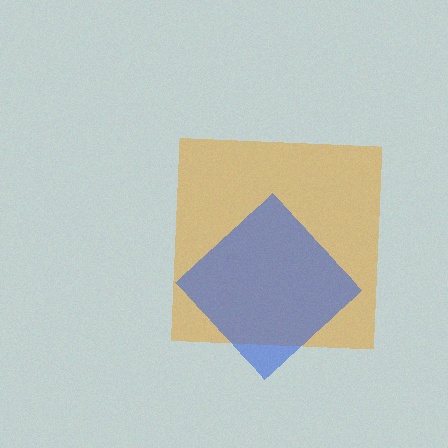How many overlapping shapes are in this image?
There are 2 overlapping shapes in the image.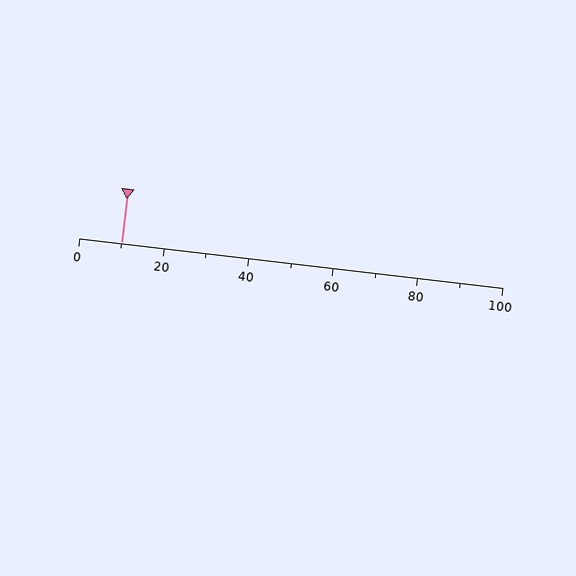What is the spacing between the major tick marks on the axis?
The major ticks are spaced 20 apart.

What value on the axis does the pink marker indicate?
The marker indicates approximately 10.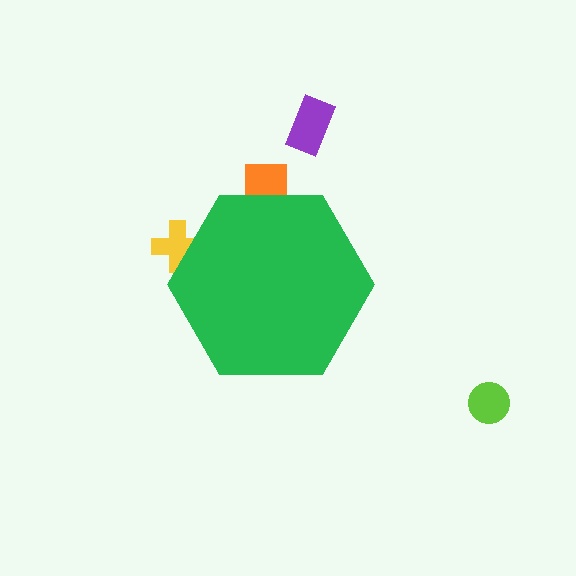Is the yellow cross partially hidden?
Yes, the yellow cross is partially hidden behind the green hexagon.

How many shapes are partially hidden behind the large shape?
2 shapes are partially hidden.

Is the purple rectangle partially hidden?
No, the purple rectangle is fully visible.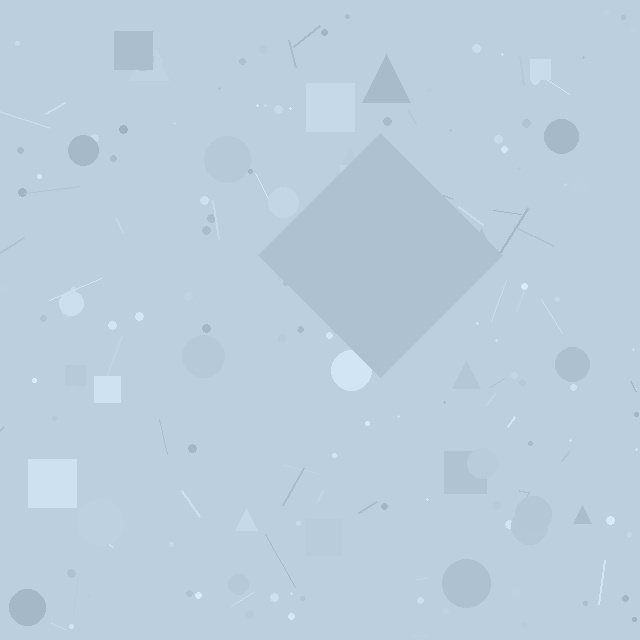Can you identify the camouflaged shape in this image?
The camouflaged shape is a diamond.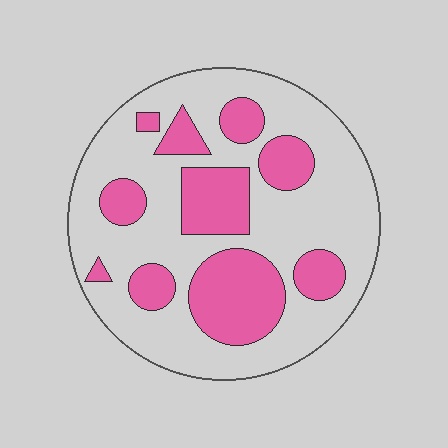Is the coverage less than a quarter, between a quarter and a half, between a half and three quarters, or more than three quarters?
Between a quarter and a half.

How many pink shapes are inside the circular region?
10.